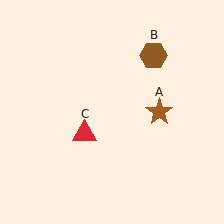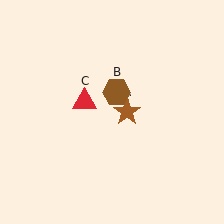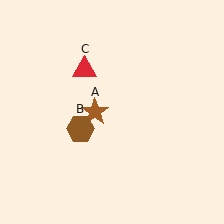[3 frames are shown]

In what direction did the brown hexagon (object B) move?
The brown hexagon (object B) moved down and to the left.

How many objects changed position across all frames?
3 objects changed position: brown star (object A), brown hexagon (object B), red triangle (object C).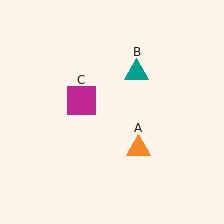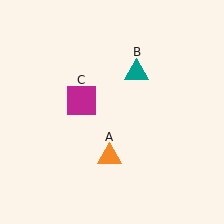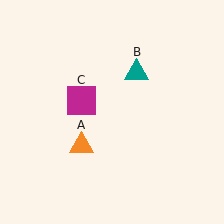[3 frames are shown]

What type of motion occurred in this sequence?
The orange triangle (object A) rotated clockwise around the center of the scene.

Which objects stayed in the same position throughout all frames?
Teal triangle (object B) and magenta square (object C) remained stationary.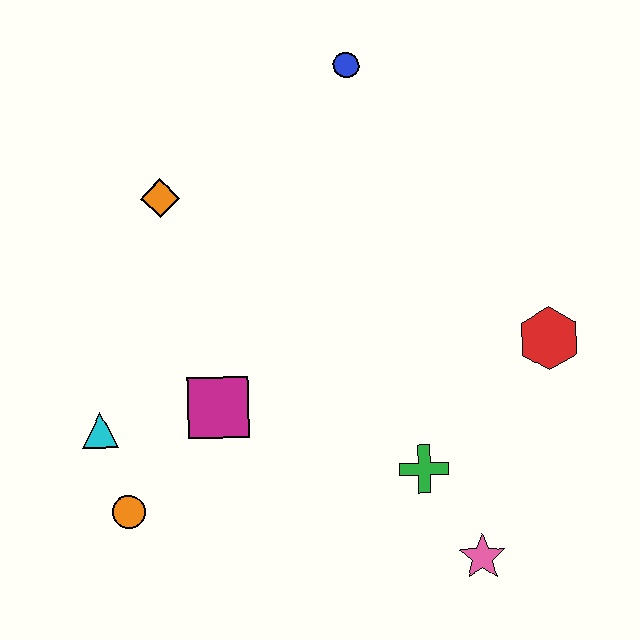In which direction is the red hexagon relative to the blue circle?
The red hexagon is below the blue circle.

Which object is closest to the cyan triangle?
The orange circle is closest to the cyan triangle.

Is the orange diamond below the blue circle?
Yes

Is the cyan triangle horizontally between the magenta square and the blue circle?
No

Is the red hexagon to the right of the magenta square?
Yes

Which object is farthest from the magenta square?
The blue circle is farthest from the magenta square.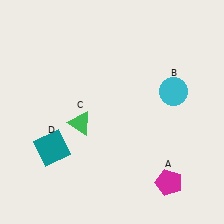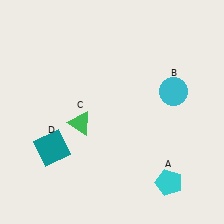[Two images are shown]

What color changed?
The pentagon (A) changed from magenta in Image 1 to cyan in Image 2.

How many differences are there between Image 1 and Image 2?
There is 1 difference between the two images.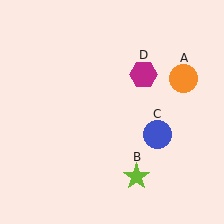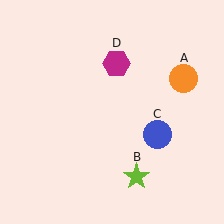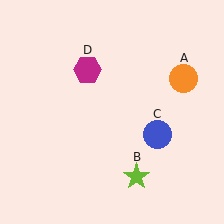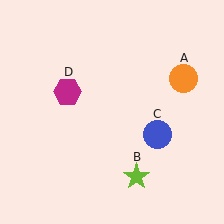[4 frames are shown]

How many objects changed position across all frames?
1 object changed position: magenta hexagon (object D).